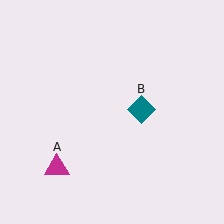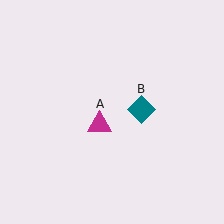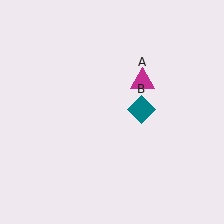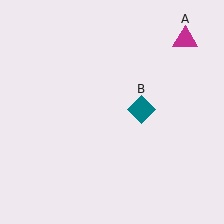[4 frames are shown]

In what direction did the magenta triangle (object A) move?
The magenta triangle (object A) moved up and to the right.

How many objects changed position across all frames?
1 object changed position: magenta triangle (object A).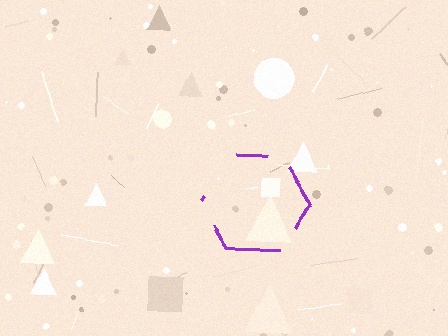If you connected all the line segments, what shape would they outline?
They would outline a hexagon.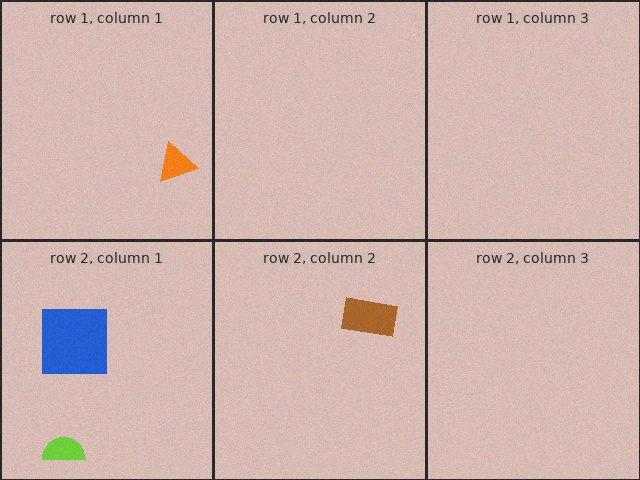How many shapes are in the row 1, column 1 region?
1.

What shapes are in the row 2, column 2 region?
The brown rectangle.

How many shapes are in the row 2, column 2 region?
1.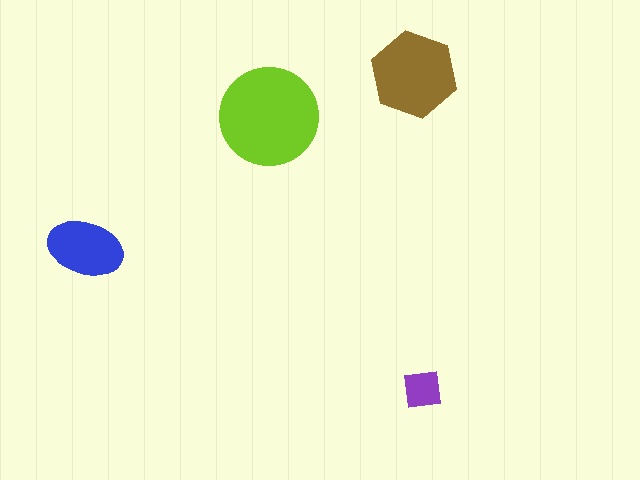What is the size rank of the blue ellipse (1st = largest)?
3rd.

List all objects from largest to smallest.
The lime circle, the brown hexagon, the blue ellipse, the purple square.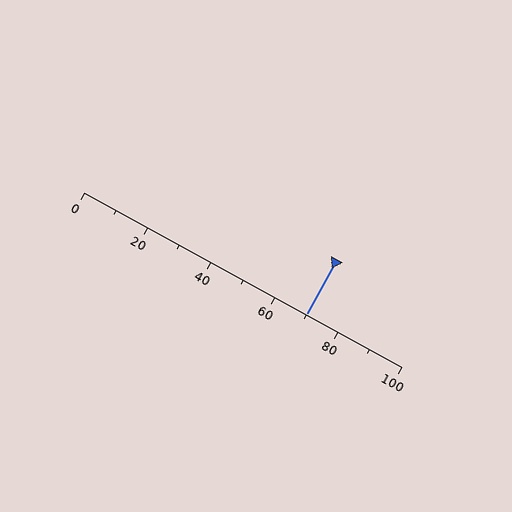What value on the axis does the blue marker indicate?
The marker indicates approximately 70.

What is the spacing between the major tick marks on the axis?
The major ticks are spaced 20 apart.